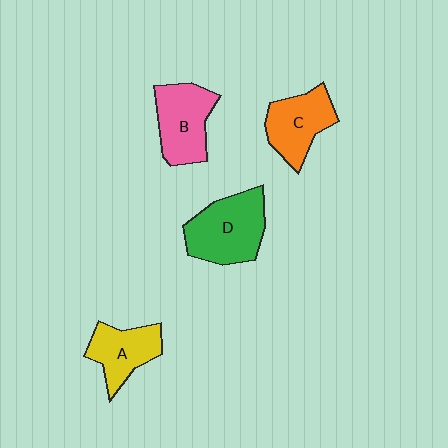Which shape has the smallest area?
Shape A (yellow).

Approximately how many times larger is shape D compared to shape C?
Approximately 1.3 times.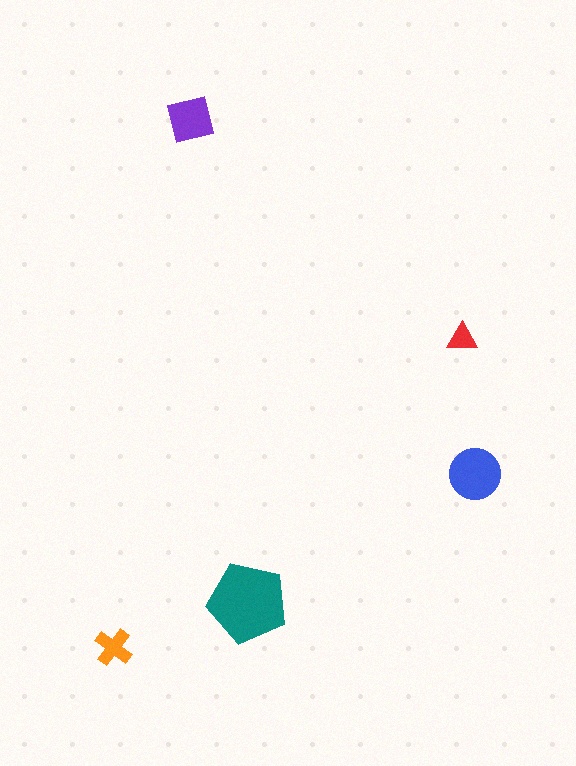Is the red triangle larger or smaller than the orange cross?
Smaller.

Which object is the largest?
The teal pentagon.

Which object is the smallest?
The red triangle.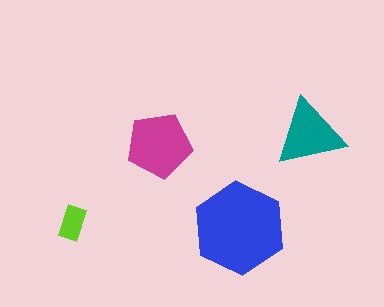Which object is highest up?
The teal triangle is topmost.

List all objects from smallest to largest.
The lime rectangle, the teal triangle, the magenta pentagon, the blue hexagon.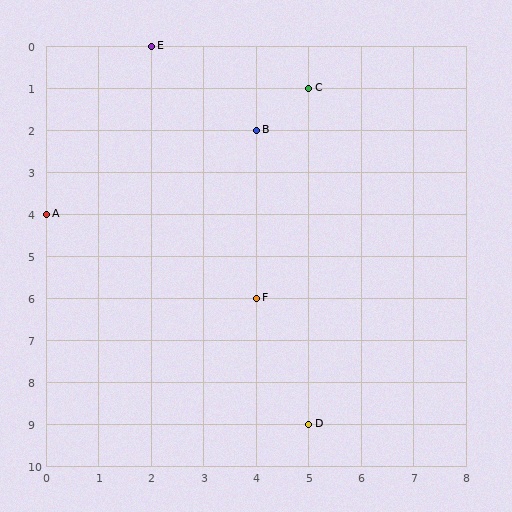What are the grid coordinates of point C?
Point C is at grid coordinates (5, 1).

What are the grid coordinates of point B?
Point B is at grid coordinates (4, 2).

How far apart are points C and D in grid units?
Points C and D are 8 rows apart.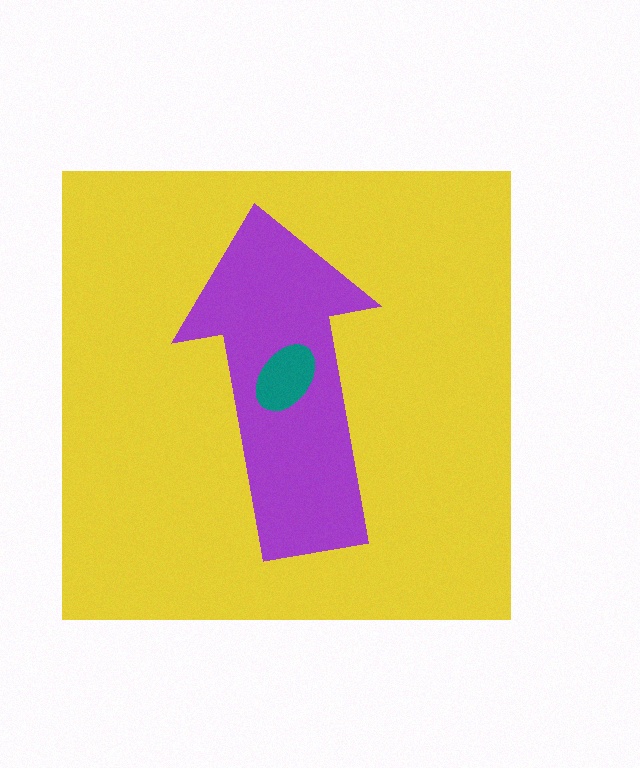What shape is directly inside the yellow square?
The purple arrow.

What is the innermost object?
The teal ellipse.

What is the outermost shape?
The yellow square.